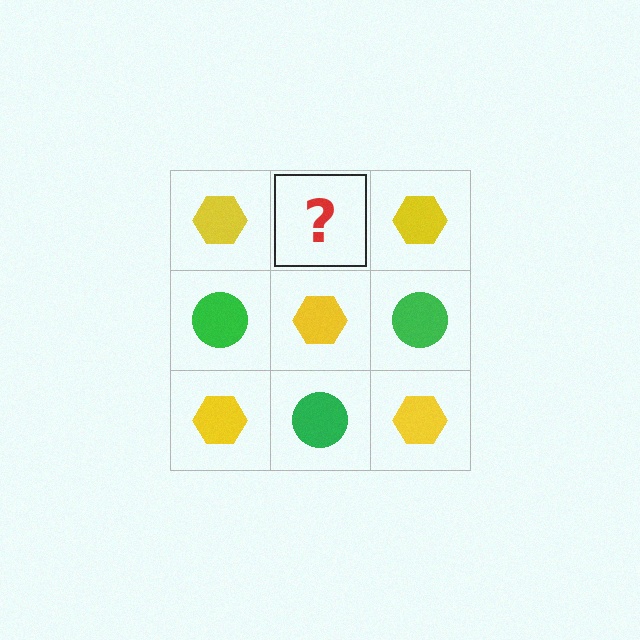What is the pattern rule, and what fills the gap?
The rule is that it alternates yellow hexagon and green circle in a checkerboard pattern. The gap should be filled with a green circle.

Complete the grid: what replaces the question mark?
The question mark should be replaced with a green circle.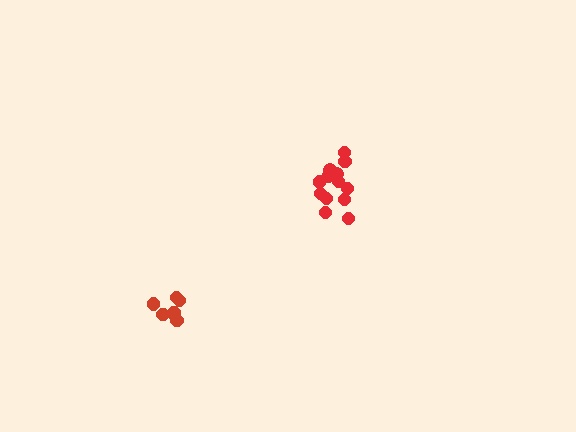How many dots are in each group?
Group 1: 13 dots, Group 2: 7 dots (20 total).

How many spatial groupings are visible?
There are 2 spatial groupings.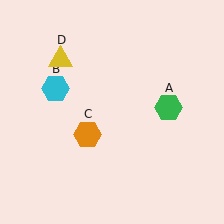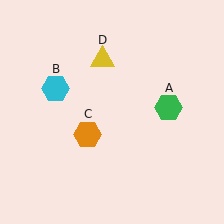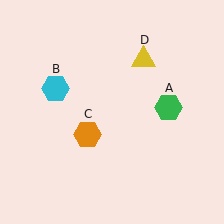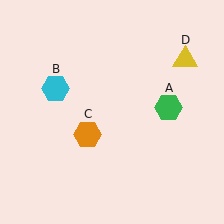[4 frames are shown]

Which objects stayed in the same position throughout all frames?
Green hexagon (object A) and cyan hexagon (object B) and orange hexagon (object C) remained stationary.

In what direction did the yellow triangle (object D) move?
The yellow triangle (object D) moved right.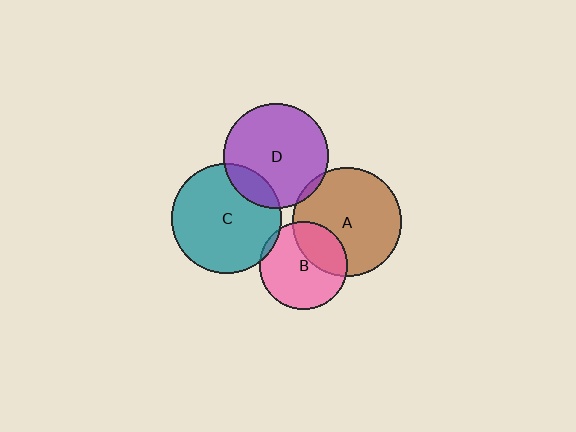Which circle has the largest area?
Circle C (teal).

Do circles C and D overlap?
Yes.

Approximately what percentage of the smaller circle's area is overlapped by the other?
Approximately 15%.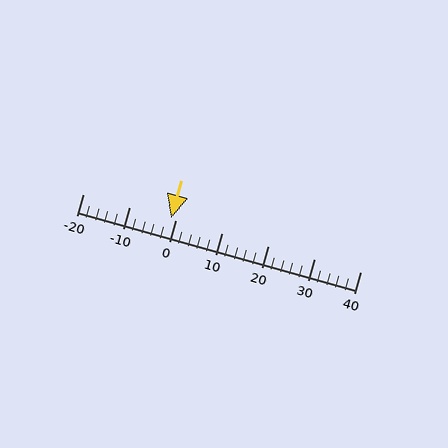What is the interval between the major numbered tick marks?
The major tick marks are spaced 10 units apart.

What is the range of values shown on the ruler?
The ruler shows values from -20 to 40.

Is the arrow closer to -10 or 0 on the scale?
The arrow is closer to 0.